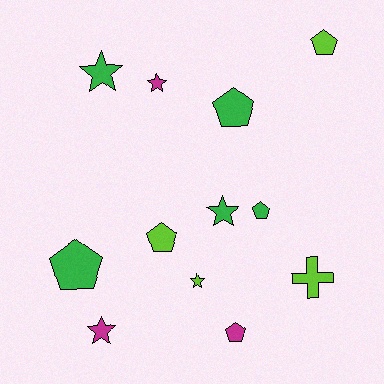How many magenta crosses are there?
There are no magenta crosses.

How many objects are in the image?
There are 12 objects.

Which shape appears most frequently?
Pentagon, with 6 objects.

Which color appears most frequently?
Green, with 5 objects.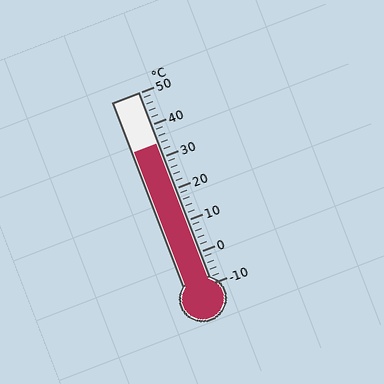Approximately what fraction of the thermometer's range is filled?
The thermometer is filled to approximately 75% of its range.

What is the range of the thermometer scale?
The thermometer scale ranges from -10°C to 50°C.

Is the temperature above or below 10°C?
The temperature is above 10°C.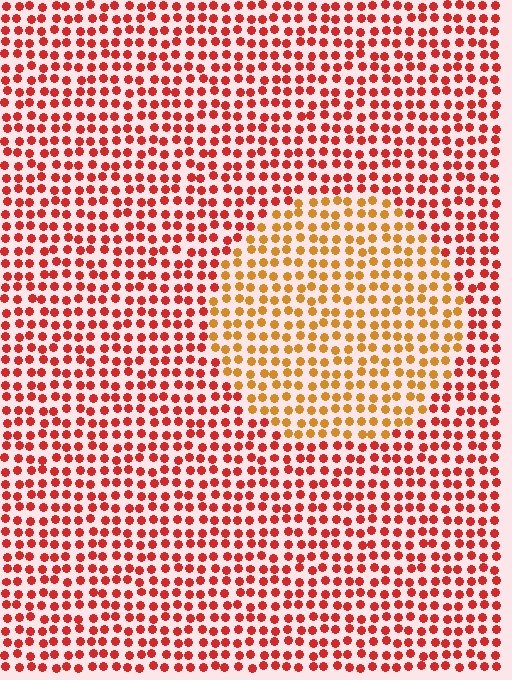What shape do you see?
I see a circle.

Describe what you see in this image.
The image is filled with small red elements in a uniform arrangement. A circle-shaped region is visible where the elements are tinted to a slightly different hue, forming a subtle color boundary.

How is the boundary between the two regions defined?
The boundary is defined purely by a slight shift in hue (about 35 degrees). Spacing, size, and orientation are identical on both sides.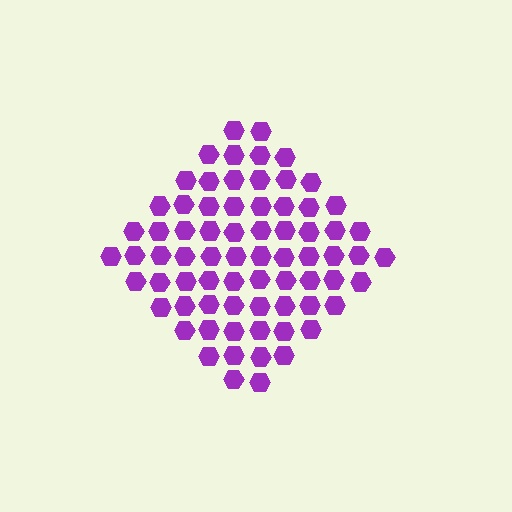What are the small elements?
The small elements are hexagons.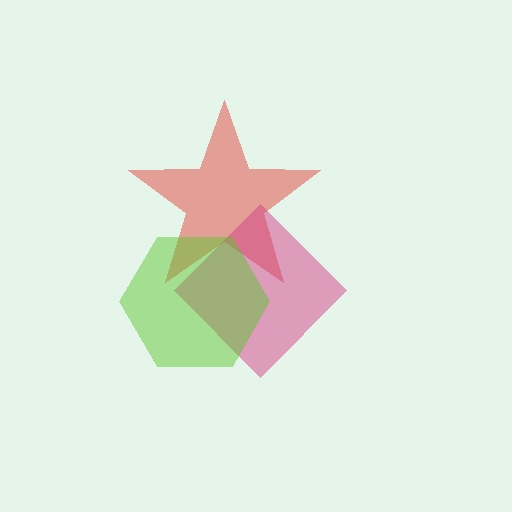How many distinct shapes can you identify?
There are 3 distinct shapes: a red star, a magenta diamond, a lime hexagon.